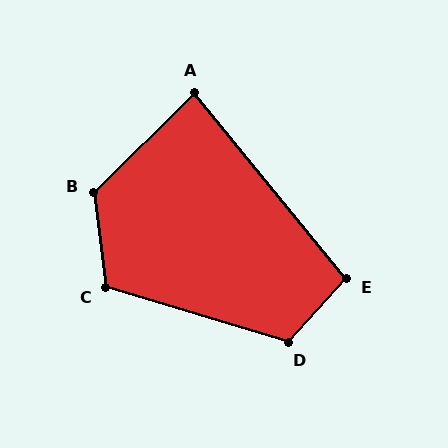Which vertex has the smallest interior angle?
A, at approximately 85 degrees.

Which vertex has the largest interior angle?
B, at approximately 127 degrees.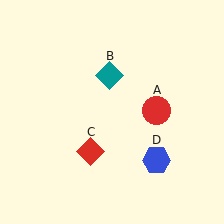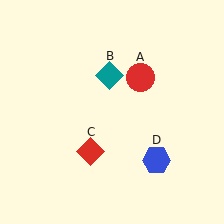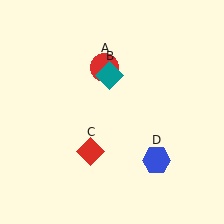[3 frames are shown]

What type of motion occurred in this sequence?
The red circle (object A) rotated counterclockwise around the center of the scene.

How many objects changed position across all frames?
1 object changed position: red circle (object A).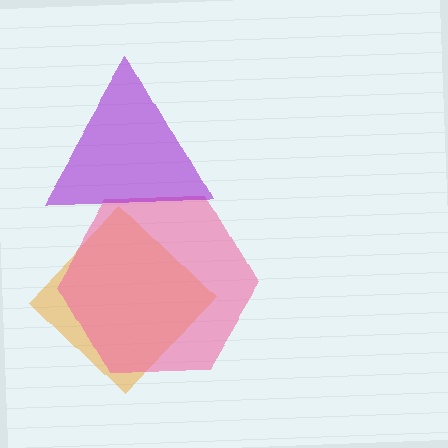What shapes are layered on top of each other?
The layered shapes are: an orange diamond, a pink hexagon, a purple triangle.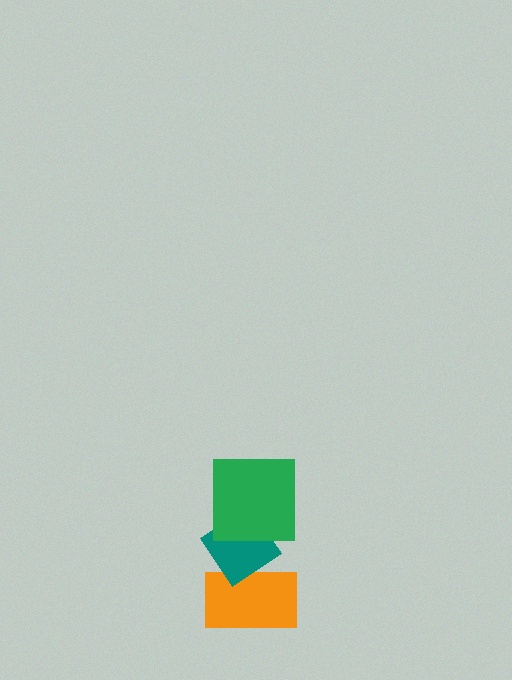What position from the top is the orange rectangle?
The orange rectangle is 3rd from the top.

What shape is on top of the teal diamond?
The green square is on top of the teal diamond.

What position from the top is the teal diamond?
The teal diamond is 2nd from the top.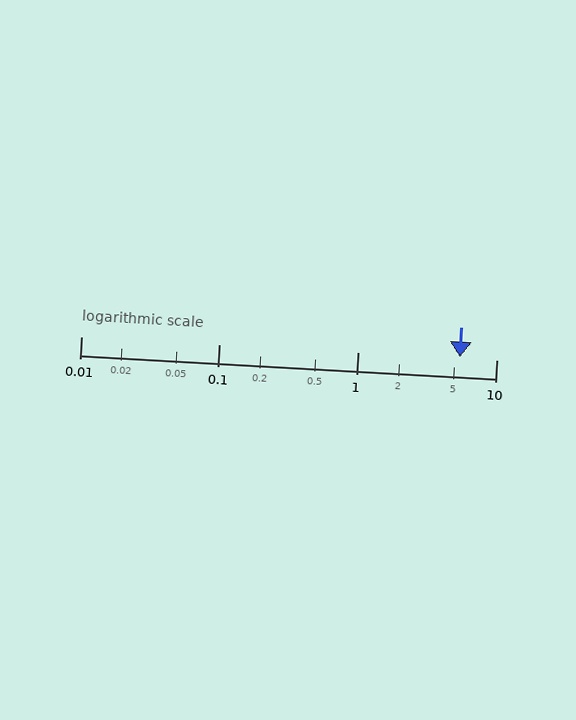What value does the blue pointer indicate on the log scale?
The pointer indicates approximately 5.5.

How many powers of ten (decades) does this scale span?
The scale spans 3 decades, from 0.01 to 10.